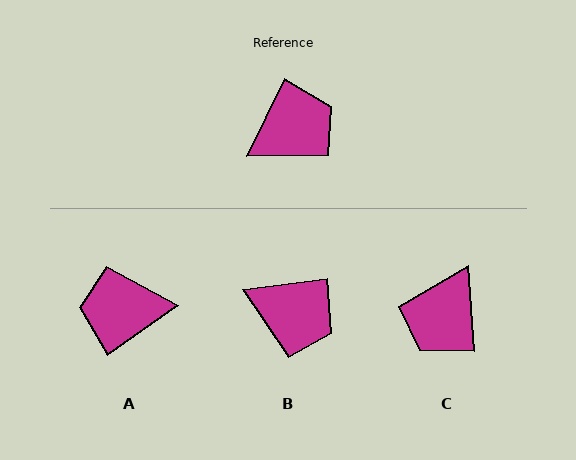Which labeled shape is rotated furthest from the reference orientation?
A, about 151 degrees away.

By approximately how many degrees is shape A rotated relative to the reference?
Approximately 151 degrees counter-clockwise.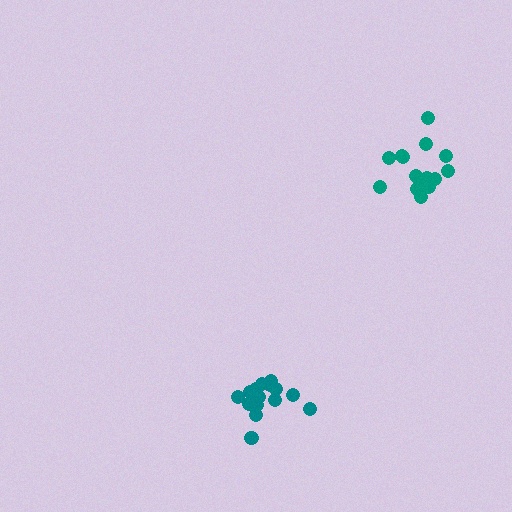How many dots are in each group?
Group 1: 15 dots, Group 2: 16 dots (31 total).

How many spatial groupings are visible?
There are 2 spatial groupings.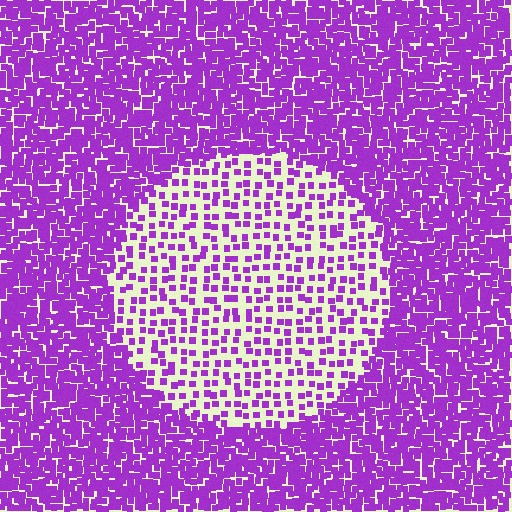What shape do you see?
I see a circle.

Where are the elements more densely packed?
The elements are more densely packed outside the circle boundary.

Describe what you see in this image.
The image contains small purple elements arranged at two different densities. A circle-shaped region is visible where the elements are less densely packed than the surrounding area.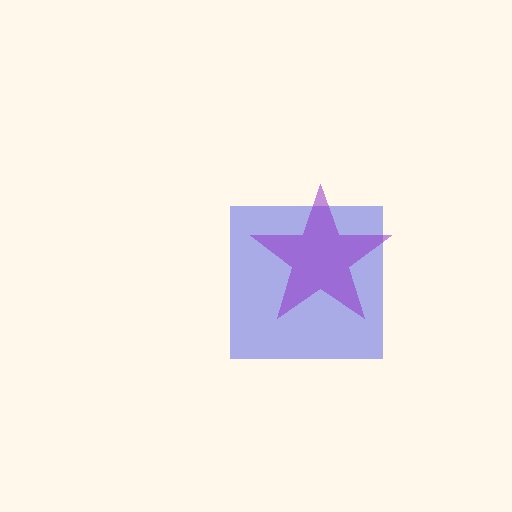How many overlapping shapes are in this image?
There are 2 overlapping shapes in the image.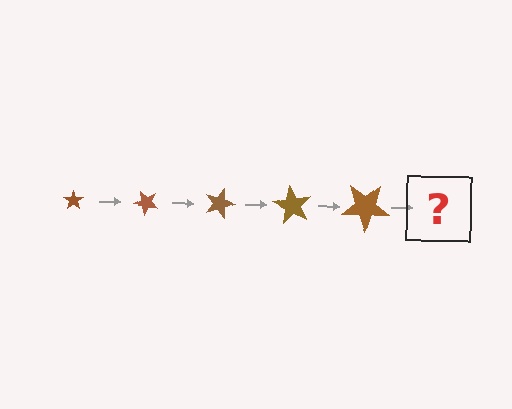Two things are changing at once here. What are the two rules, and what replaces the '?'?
The two rules are that the star grows larger each step and it rotates 45 degrees each step. The '?' should be a star, larger than the previous one and rotated 225 degrees from the start.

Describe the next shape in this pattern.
It should be a star, larger than the previous one and rotated 225 degrees from the start.